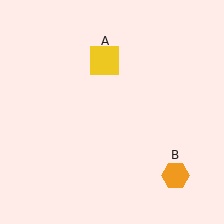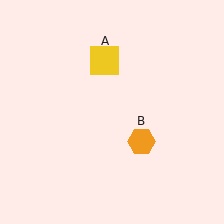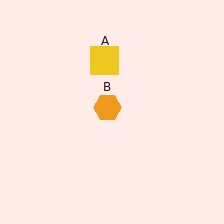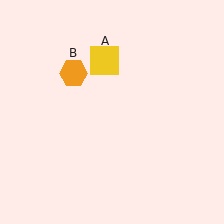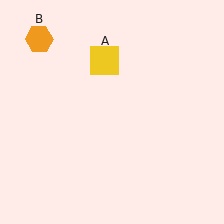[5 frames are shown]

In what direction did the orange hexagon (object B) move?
The orange hexagon (object B) moved up and to the left.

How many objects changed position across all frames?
1 object changed position: orange hexagon (object B).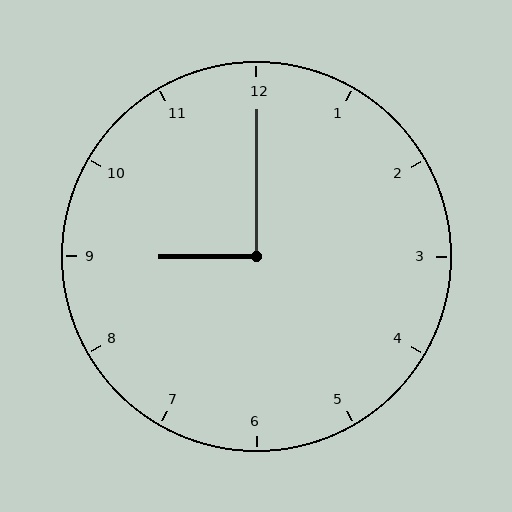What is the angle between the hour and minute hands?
Approximately 90 degrees.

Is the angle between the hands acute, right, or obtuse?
It is right.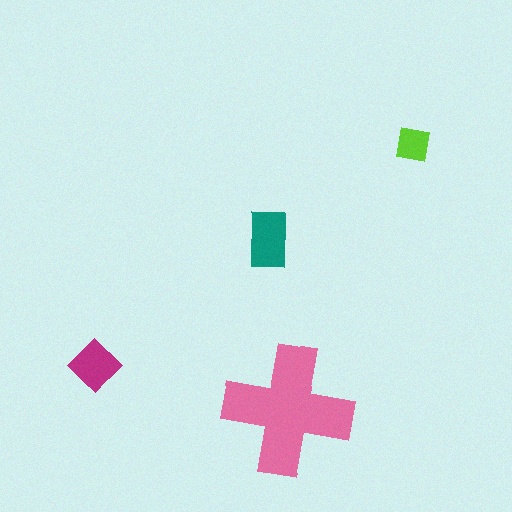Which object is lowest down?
The pink cross is bottommost.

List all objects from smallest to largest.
The lime square, the magenta diamond, the teal rectangle, the pink cross.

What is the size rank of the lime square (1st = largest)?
4th.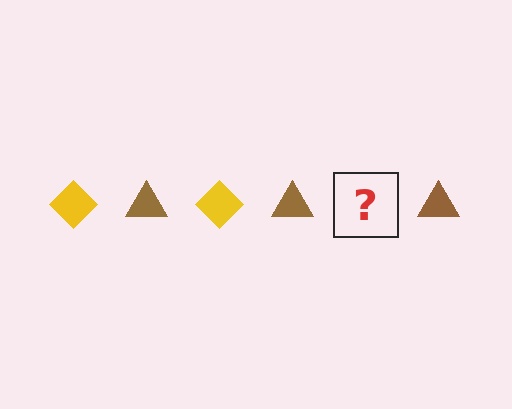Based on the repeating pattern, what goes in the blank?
The blank should be a yellow diamond.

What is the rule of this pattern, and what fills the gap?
The rule is that the pattern alternates between yellow diamond and brown triangle. The gap should be filled with a yellow diamond.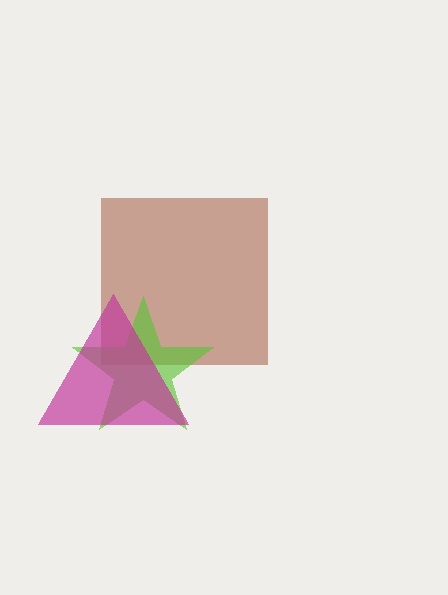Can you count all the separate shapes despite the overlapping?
Yes, there are 3 separate shapes.